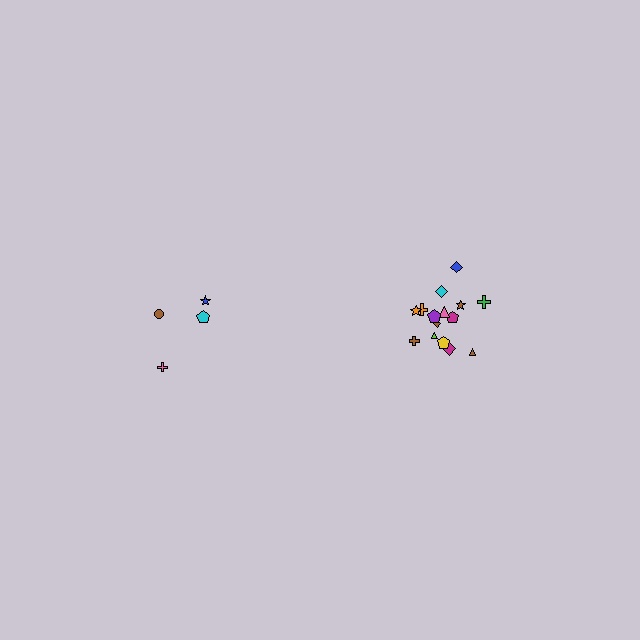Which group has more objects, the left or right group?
The right group.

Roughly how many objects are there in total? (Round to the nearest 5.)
Roughly 20 objects in total.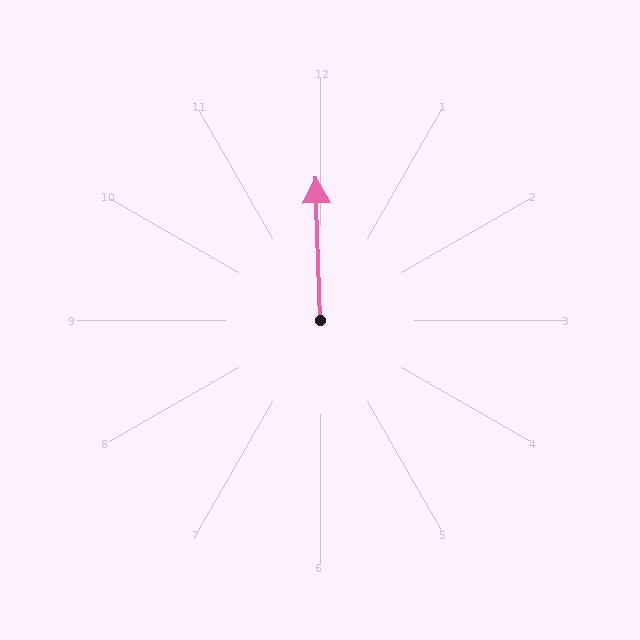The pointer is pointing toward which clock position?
Roughly 12 o'clock.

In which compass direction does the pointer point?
North.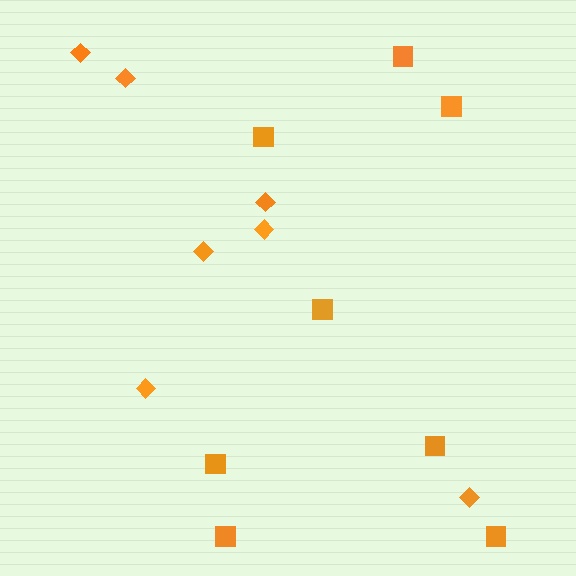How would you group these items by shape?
There are 2 groups: one group of squares (8) and one group of diamonds (7).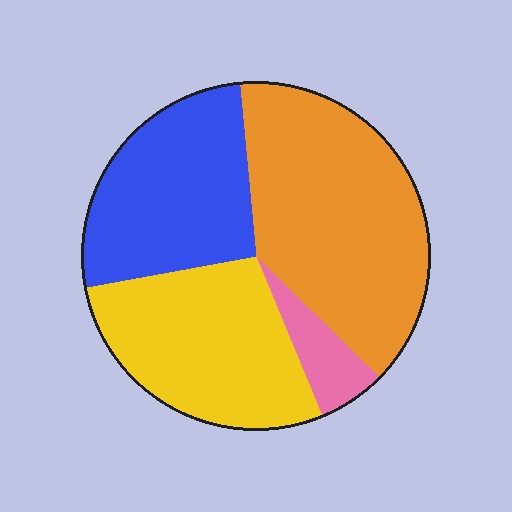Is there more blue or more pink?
Blue.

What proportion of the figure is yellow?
Yellow takes up about one quarter (1/4) of the figure.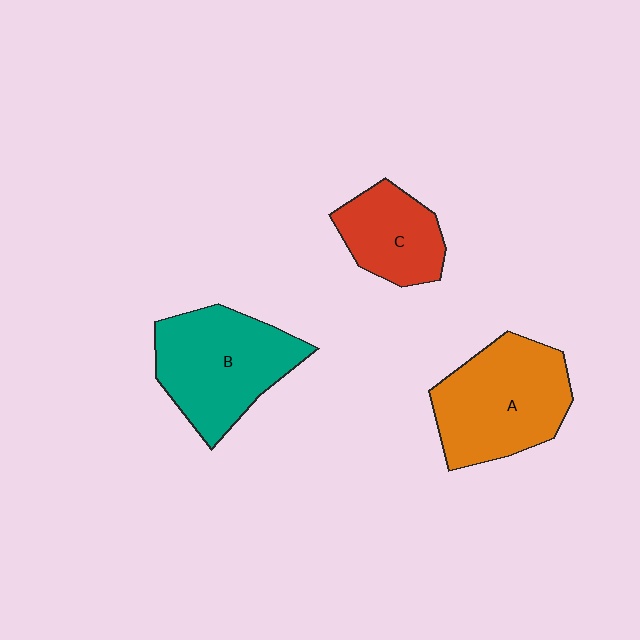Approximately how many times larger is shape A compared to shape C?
Approximately 1.6 times.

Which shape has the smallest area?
Shape C (red).